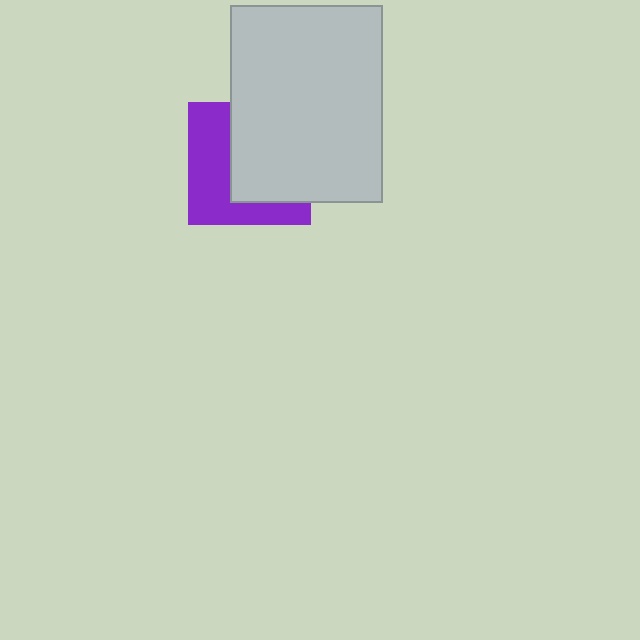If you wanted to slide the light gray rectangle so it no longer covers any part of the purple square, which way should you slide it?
Slide it right — that is the most direct way to separate the two shapes.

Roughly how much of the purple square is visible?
About half of it is visible (roughly 46%).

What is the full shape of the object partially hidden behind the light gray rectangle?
The partially hidden object is a purple square.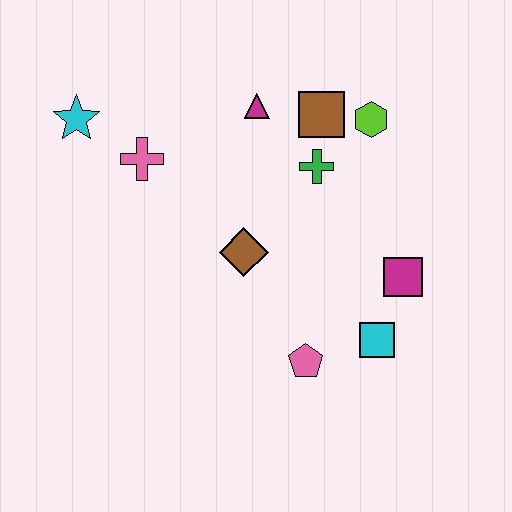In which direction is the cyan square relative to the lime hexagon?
The cyan square is below the lime hexagon.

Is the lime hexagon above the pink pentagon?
Yes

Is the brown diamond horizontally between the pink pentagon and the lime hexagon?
No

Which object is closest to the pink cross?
The cyan star is closest to the pink cross.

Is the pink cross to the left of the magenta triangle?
Yes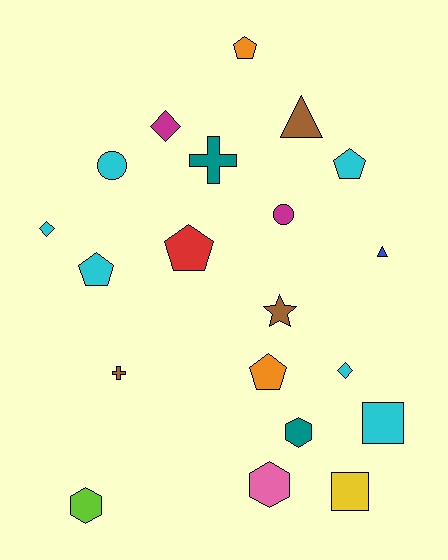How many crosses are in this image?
There are 2 crosses.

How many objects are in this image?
There are 20 objects.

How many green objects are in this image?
There are no green objects.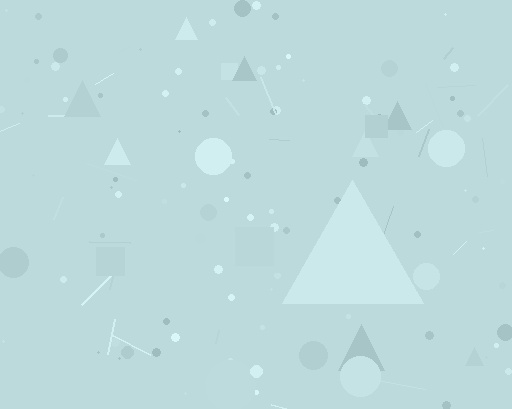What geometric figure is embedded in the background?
A triangle is embedded in the background.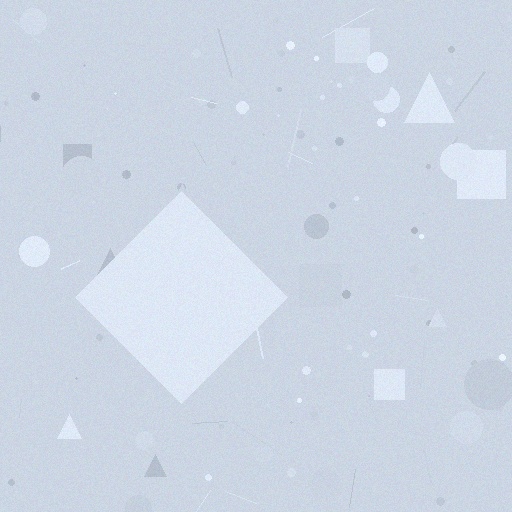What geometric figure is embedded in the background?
A diamond is embedded in the background.